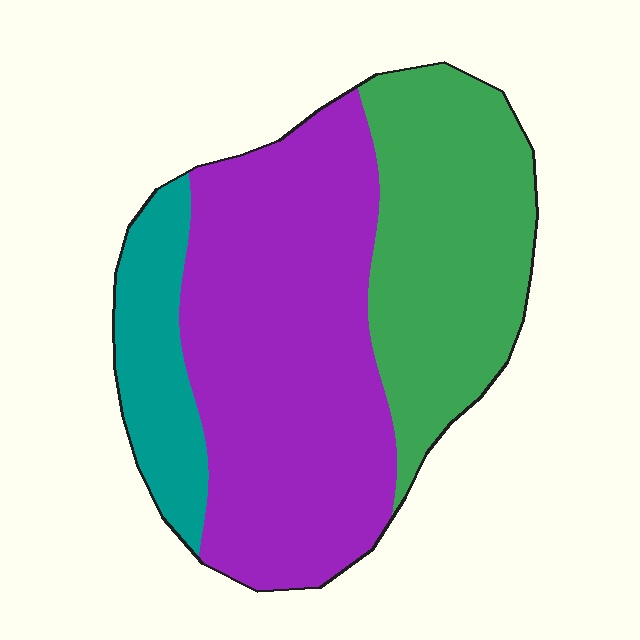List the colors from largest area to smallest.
From largest to smallest: purple, green, teal.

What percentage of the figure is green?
Green covers 33% of the figure.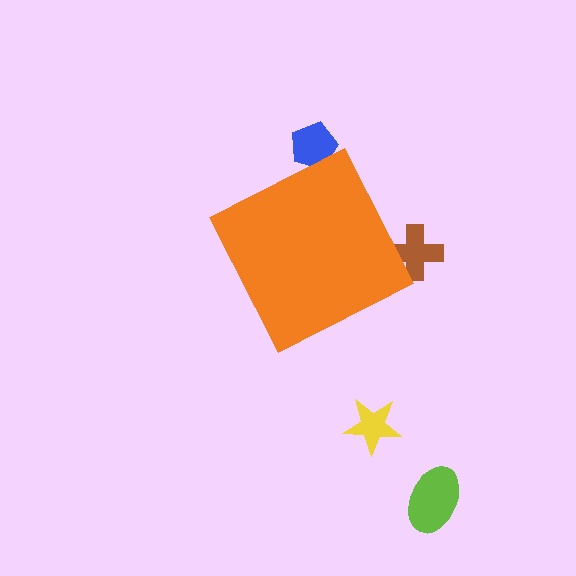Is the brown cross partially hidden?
Yes, the brown cross is partially hidden behind the orange diamond.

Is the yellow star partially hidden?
No, the yellow star is fully visible.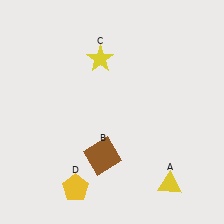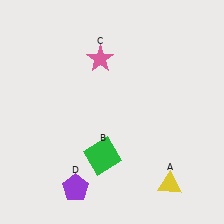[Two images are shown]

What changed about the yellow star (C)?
In Image 1, C is yellow. In Image 2, it changed to pink.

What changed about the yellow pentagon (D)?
In Image 1, D is yellow. In Image 2, it changed to purple.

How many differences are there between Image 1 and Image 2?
There are 3 differences between the two images.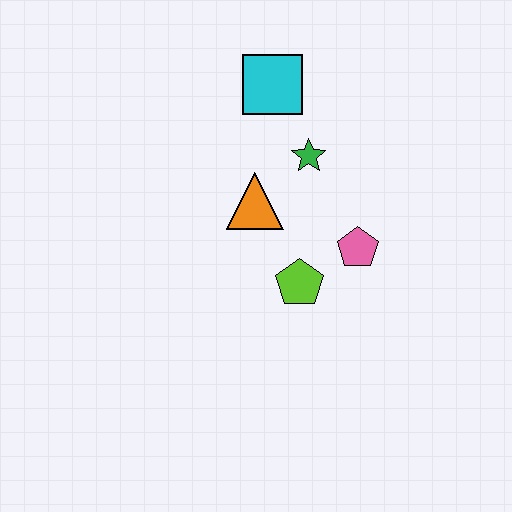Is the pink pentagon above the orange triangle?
No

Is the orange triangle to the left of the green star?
Yes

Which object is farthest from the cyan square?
The lime pentagon is farthest from the cyan square.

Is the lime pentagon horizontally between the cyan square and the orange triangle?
No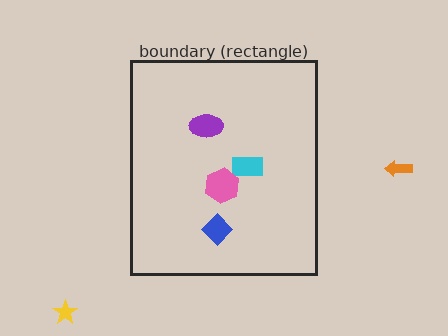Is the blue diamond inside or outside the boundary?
Inside.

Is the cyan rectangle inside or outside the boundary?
Inside.